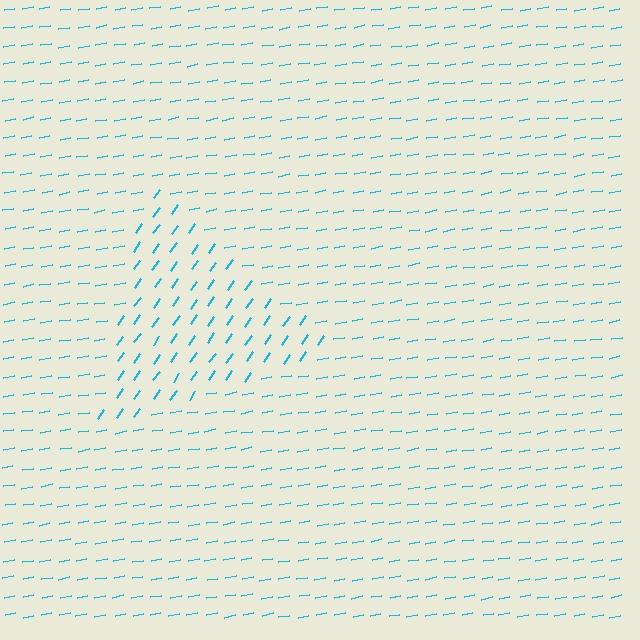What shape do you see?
I see a triangle.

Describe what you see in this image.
The image is filled with small cyan line segments. A triangle region in the image has lines oriented differently from the surrounding lines, creating a visible texture boundary.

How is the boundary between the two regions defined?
The boundary is defined purely by a change in line orientation (approximately 45 degrees difference). All lines are the same color and thickness.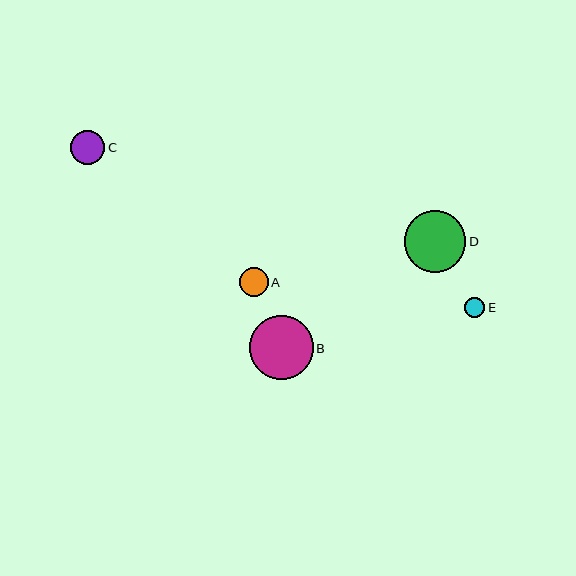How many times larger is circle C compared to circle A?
Circle C is approximately 1.2 times the size of circle A.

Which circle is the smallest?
Circle E is the smallest with a size of approximately 21 pixels.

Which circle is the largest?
Circle B is the largest with a size of approximately 63 pixels.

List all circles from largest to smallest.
From largest to smallest: B, D, C, A, E.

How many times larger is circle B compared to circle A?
Circle B is approximately 2.2 times the size of circle A.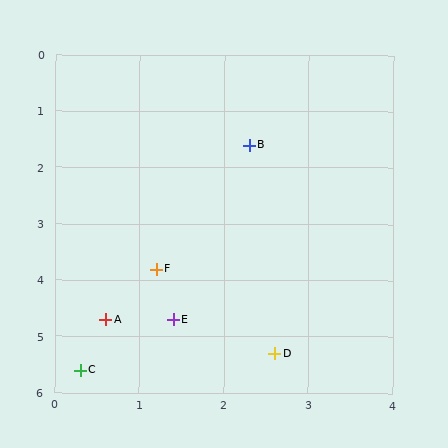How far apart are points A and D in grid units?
Points A and D are about 2.1 grid units apart.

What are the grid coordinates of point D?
Point D is at approximately (2.6, 5.3).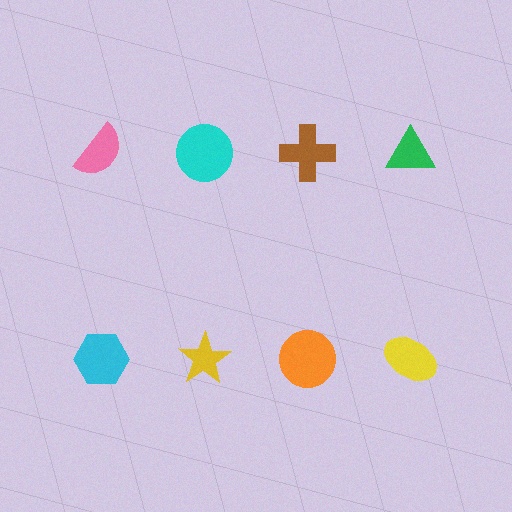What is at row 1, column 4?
A green triangle.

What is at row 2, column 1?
A cyan hexagon.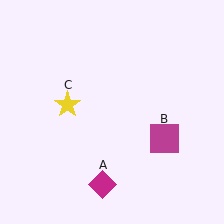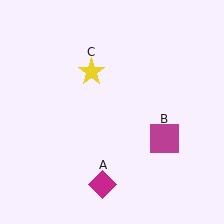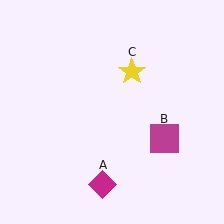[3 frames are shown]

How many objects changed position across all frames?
1 object changed position: yellow star (object C).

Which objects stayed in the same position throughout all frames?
Magenta diamond (object A) and magenta square (object B) remained stationary.